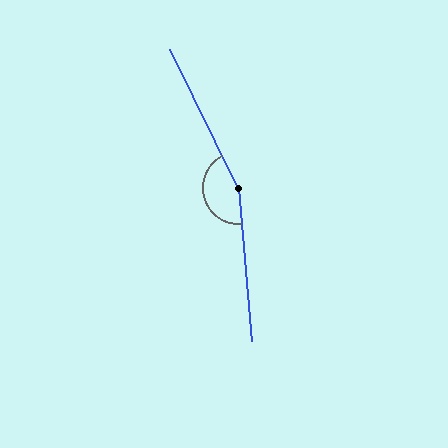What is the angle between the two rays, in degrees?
Approximately 159 degrees.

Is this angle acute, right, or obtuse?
It is obtuse.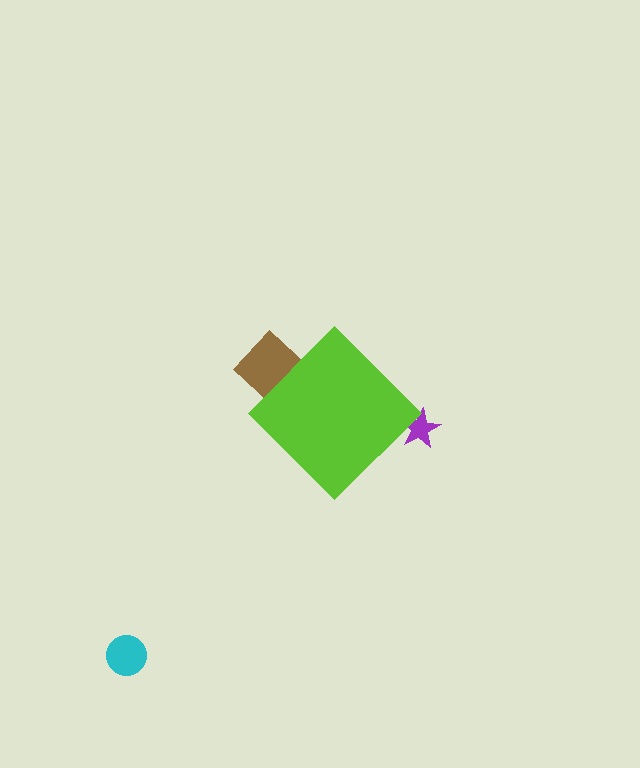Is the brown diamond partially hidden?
Yes, the brown diamond is partially hidden behind the lime diamond.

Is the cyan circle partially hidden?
No, the cyan circle is fully visible.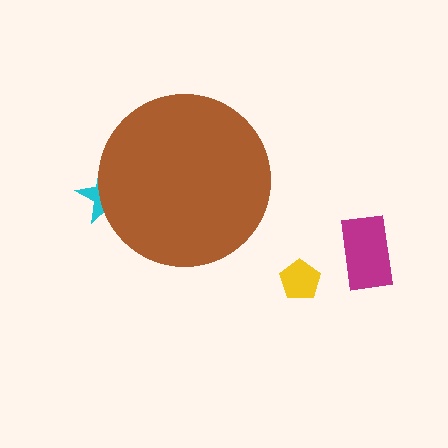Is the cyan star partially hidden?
Yes, the cyan star is partially hidden behind the brown circle.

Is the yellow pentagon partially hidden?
No, the yellow pentagon is fully visible.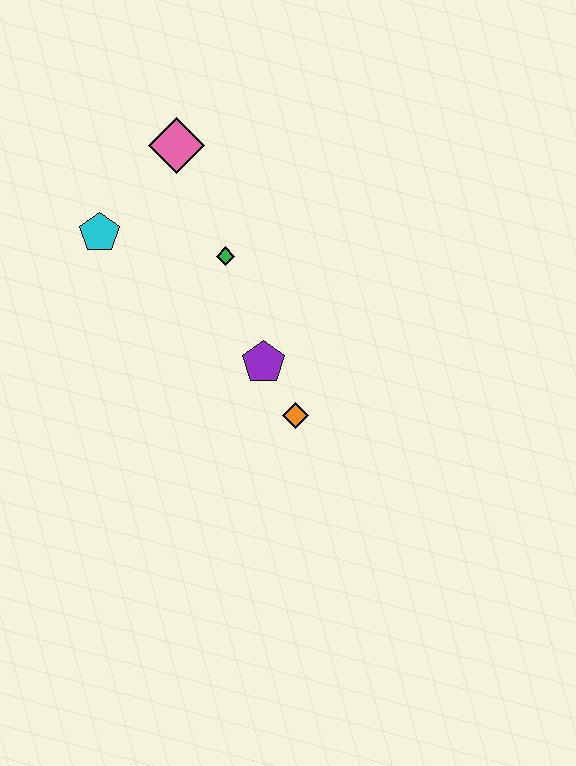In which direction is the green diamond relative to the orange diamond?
The green diamond is above the orange diamond.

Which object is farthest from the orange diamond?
The pink diamond is farthest from the orange diamond.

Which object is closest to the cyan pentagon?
The pink diamond is closest to the cyan pentagon.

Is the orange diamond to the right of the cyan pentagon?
Yes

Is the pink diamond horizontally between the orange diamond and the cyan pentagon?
Yes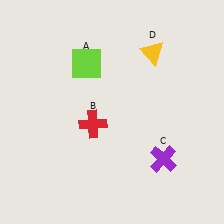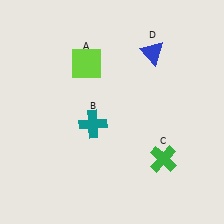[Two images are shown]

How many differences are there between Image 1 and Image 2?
There are 3 differences between the two images.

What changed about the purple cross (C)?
In Image 1, C is purple. In Image 2, it changed to green.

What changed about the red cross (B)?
In Image 1, B is red. In Image 2, it changed to teal.